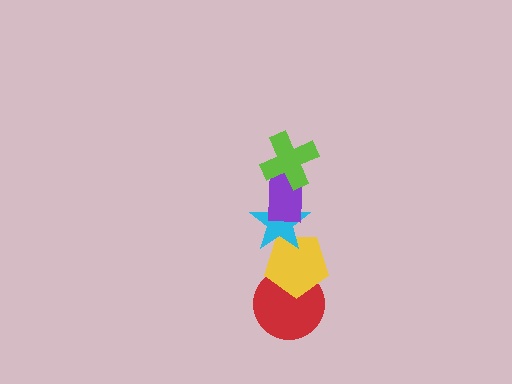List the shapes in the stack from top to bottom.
From top to bottom: the lime cross, the purple rectangle, the cyan star, the yellow pentagon, the red circle.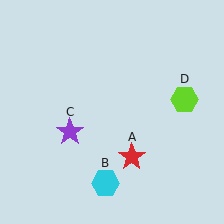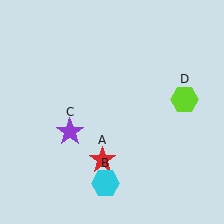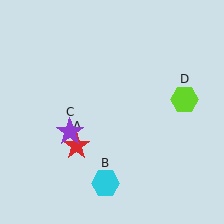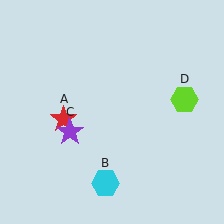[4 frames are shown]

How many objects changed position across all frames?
1 object changed position: red star (object A).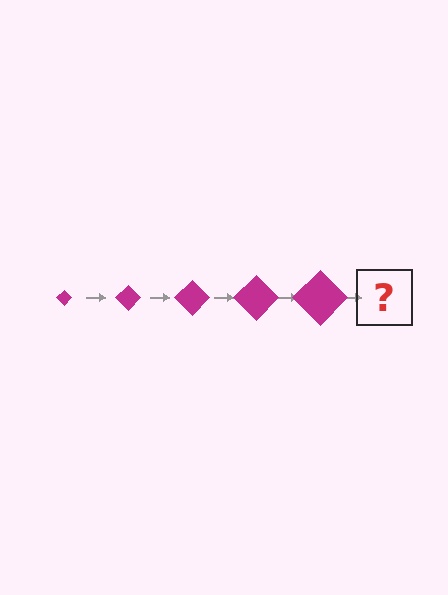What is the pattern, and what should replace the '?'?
The pattern is that the diamond gets progressively larger each step. The '?' should be a magenta diamond, larger than the previous one.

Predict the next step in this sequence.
The next step is a magenta diamond, larger than the previous one.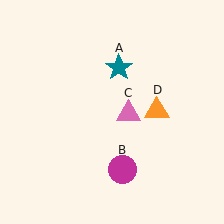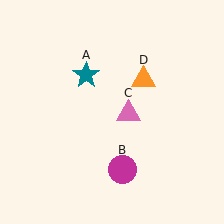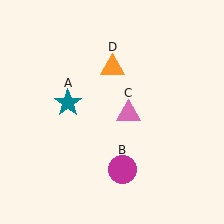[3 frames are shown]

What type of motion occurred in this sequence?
The teal star (object A), orange triangle (object D) rotated counterclockwise around the center of the scene.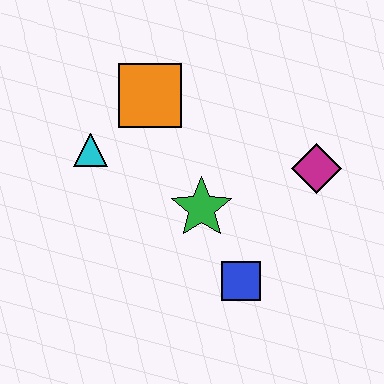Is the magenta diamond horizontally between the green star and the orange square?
No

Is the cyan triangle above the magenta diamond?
Yes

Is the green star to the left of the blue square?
Yes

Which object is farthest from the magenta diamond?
The cyan triangle is farthest from the magenta diamond.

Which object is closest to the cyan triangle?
The orange square is closest to the cyan triangle.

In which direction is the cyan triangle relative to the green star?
The cyan triangle is to the left of the green star.